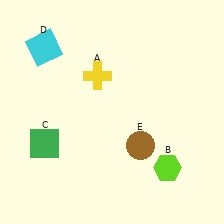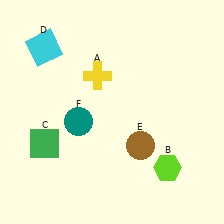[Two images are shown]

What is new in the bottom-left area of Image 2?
A teal circle (F) was added in the bottom-left area of Image 2.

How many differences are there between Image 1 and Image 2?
There is 1 difference between the two images.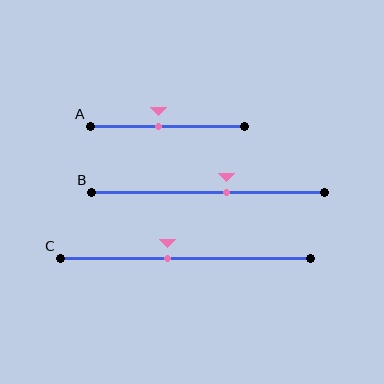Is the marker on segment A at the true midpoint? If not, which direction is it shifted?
No, the marker on segment A is shifted to the left by about 5% of the segment length.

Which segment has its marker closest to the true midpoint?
Segment A has its marker closest to the true midpoint.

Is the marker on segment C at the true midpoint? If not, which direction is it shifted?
No, the marker on segment C is shifted to the left by about 7% of the segment length.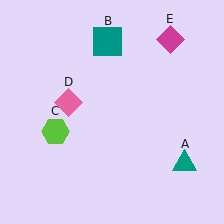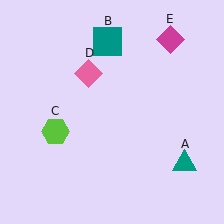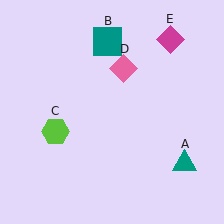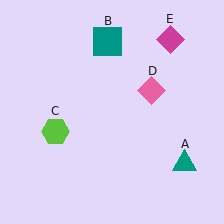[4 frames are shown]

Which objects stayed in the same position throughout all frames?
Teal triangle (object A) and teal square (object B) and lime hexagon (object C) and magenta diamond (object E) remained stationary.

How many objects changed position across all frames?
1 object changed position: pink diamond (object D).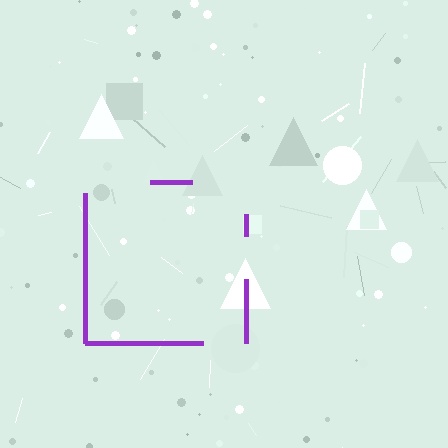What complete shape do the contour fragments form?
The contour fragments form a square.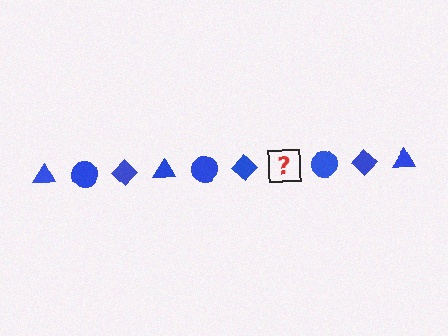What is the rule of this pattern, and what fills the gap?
The rule is that the pattern cycles through triangle, circle, diamond shapes in blue. The gap should be filled with a blue triangle.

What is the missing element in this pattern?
The missing element is a blue triangle.